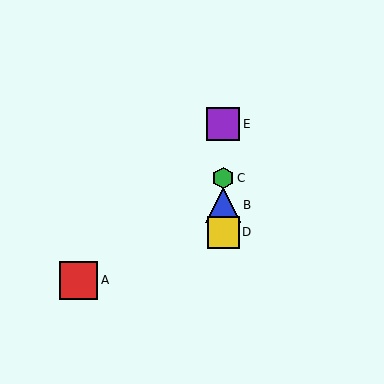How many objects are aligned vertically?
4 objects (B, C, D, E) are aligned vertically.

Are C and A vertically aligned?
No, C is at x≈223 and A is at x≈78.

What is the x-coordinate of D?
Object D is at x≈223.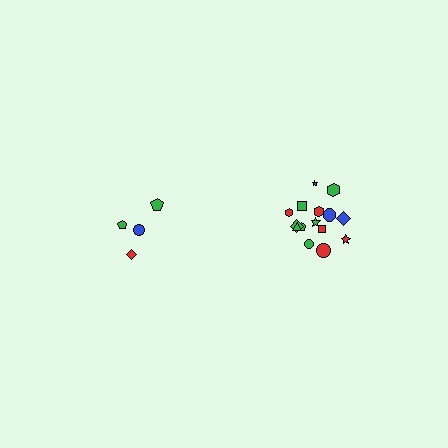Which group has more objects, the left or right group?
The right group.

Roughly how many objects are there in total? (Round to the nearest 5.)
Roughly 20 objects in total.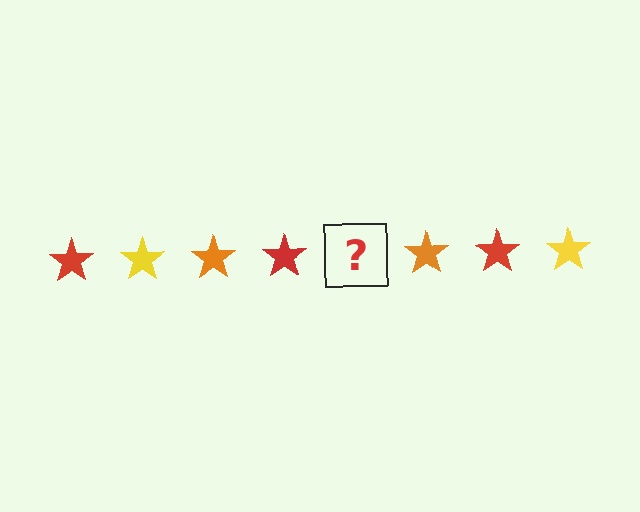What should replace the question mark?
The question mark should be replaced with a yellow star.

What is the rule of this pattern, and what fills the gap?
The rule is that the pattern cycles through red, yellow, orange stars. The gap should be filled with a yellow star.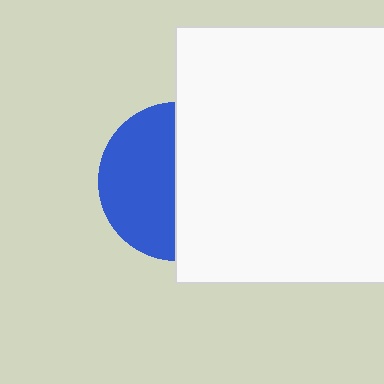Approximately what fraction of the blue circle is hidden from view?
Roughly 51% of the blue circle is hidden behind the white square.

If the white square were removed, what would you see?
You would see the complete blue circle.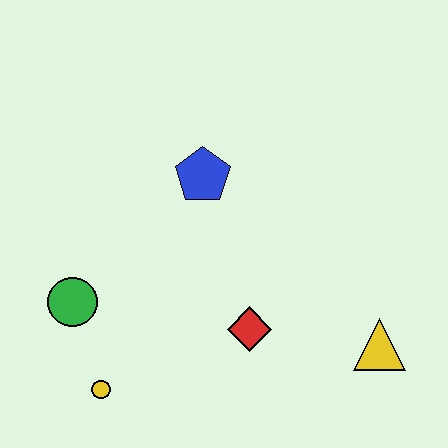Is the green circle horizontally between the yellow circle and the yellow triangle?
No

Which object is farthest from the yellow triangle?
The green circle is farthest from the yellow triangle.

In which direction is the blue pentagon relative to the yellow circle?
The blue pentagon is above the yellow circle.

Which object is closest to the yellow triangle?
The red diamond is closest to the yellow triangle.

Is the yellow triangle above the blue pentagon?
No